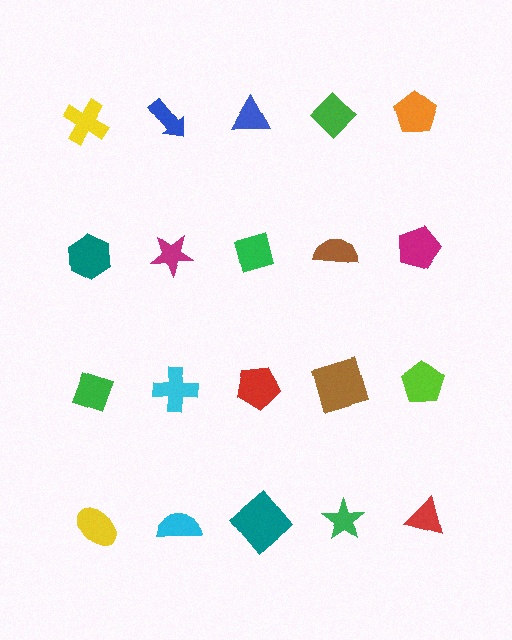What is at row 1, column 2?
A blue arrow.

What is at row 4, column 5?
A red triangle.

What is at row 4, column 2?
A cyan semicircle.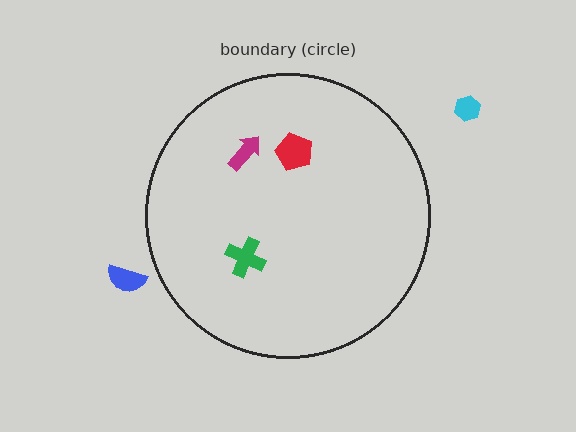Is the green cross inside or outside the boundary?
Inside.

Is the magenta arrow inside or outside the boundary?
Inside.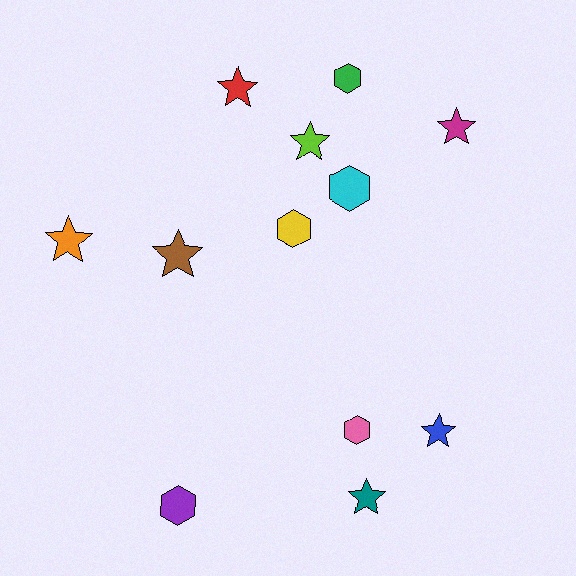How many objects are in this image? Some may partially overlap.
There are 12 objects.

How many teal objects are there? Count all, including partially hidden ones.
There is 1 teal object.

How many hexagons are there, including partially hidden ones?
There are 5 hexagons.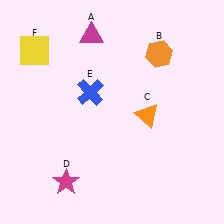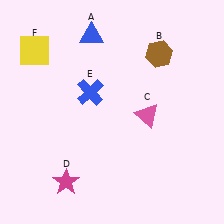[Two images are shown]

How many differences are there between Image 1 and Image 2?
There are 3 differences between the two images.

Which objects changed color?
A changed from magenta to blue. B changed from orange to brown. C changed from orange to pink.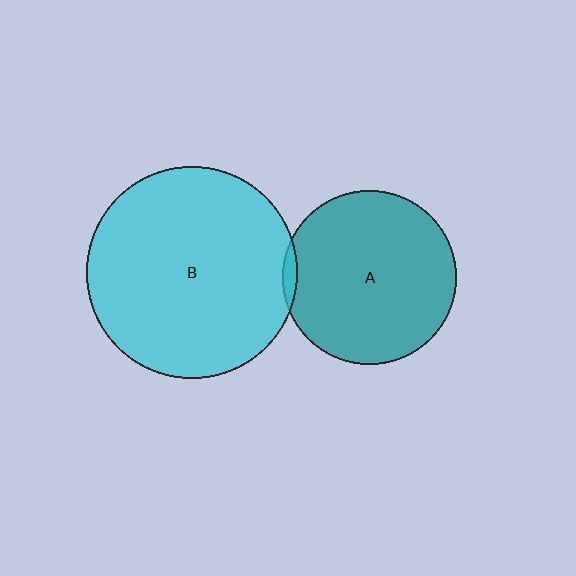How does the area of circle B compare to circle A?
Approximately 1.5 times.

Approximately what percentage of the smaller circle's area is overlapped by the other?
Approximately 5%.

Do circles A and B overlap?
Yes.